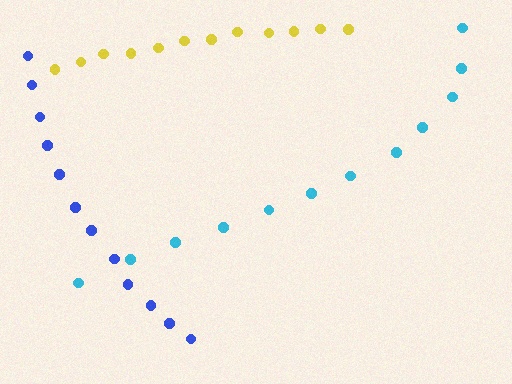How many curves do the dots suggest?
There are 3 distinct paths.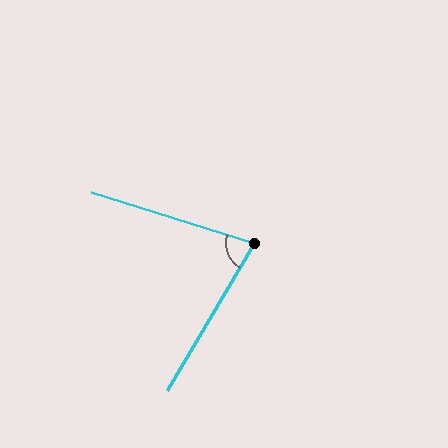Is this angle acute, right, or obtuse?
It is acute.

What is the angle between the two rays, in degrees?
Approximately 77 degrees.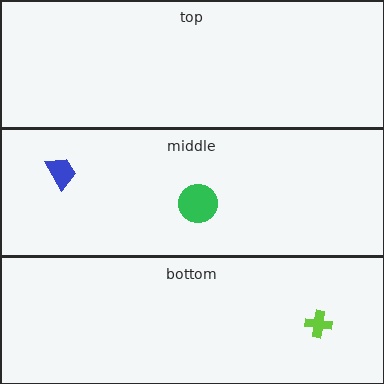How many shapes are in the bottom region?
1.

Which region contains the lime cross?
The bottom region.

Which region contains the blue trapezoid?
The middle region.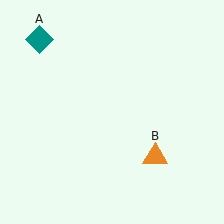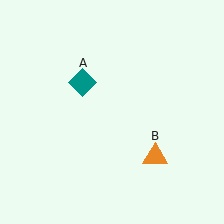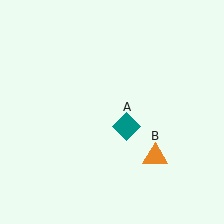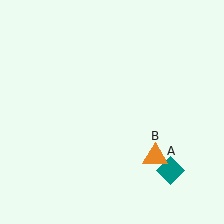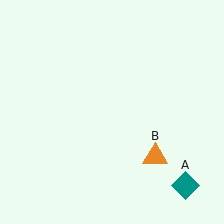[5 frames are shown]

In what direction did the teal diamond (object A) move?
The teal diamond (object A) moved down and to the right.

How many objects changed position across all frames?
1 object changed position: teal diamond (object A).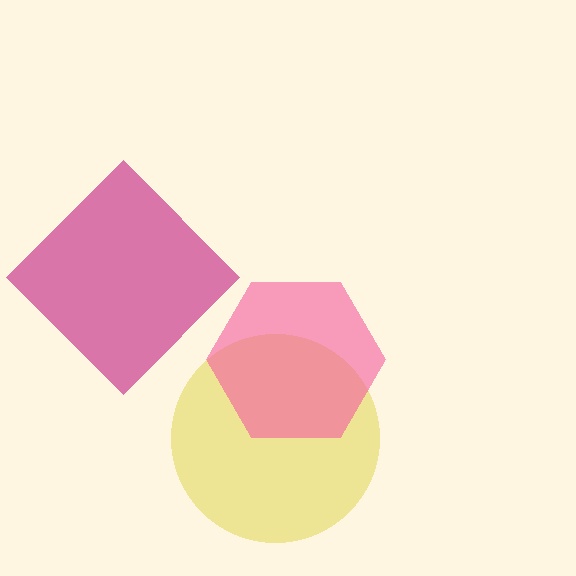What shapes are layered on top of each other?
The layered shapes are: a yellow circle, a magenta diamond, a pink hexagon.